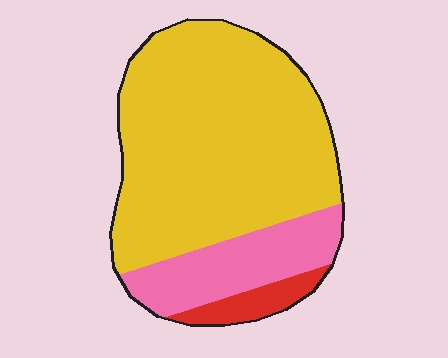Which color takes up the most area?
Yellow, at roughly 75%.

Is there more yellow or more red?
Yellow.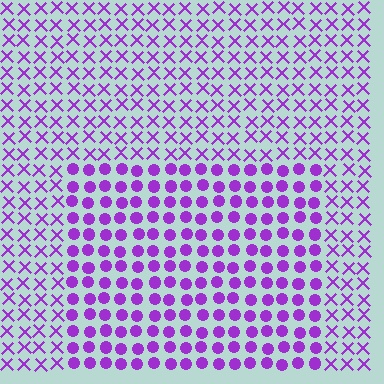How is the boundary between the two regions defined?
The boundary is defined by a change in element shape: circles inside vs. X marks outside. All elements share the same color and spacing.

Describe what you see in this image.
The image is filled with small purple elements arranged in a uniform grid. A rectangle-shaped region contains circles, while the surrounding area contains X marks. The boundary is defined purely by the change in element shape.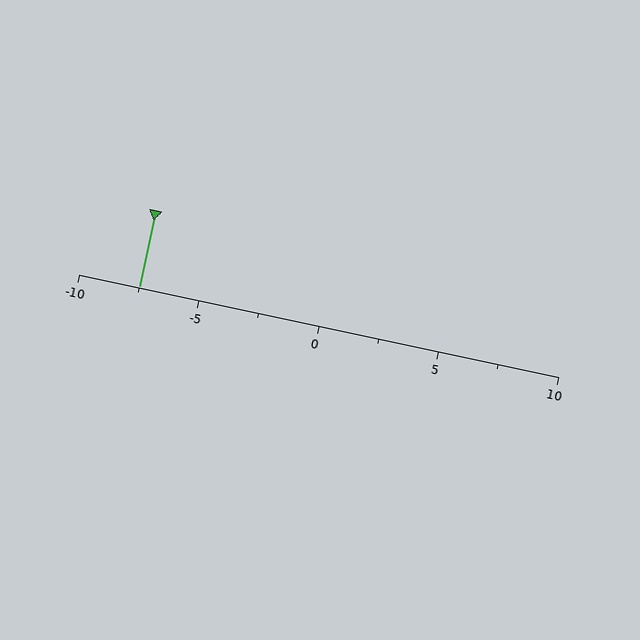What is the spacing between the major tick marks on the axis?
The major ticks are spaced 5 apart.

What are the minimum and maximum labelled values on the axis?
The axis runs from -10 to 10.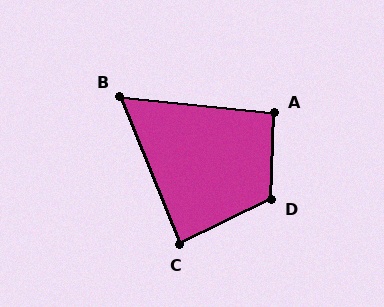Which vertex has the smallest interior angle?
B, at approximately 62 degrees.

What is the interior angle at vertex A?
Approximately 94 degrees (approximately right).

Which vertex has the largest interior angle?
D, at approximately 118 degrees.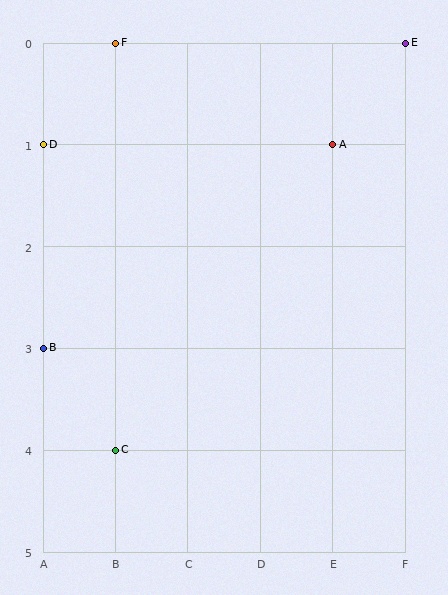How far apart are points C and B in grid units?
Points C and B are 1 column and 1 row apart (about 1.4 grid units diagonally).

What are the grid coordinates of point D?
Point D is at grid coordinates (A, 1).